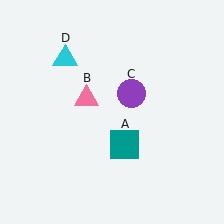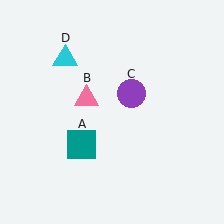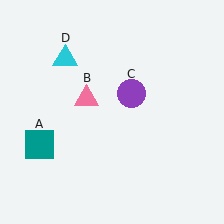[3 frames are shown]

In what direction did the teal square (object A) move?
The teal square (object A) moved left.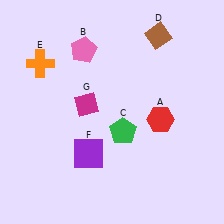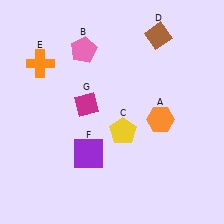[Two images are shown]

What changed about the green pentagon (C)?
In Image 1, C is green. In Image 2, it changed to yellow.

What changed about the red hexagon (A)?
In Image 1, A is red. In Image 2, it changed to orange.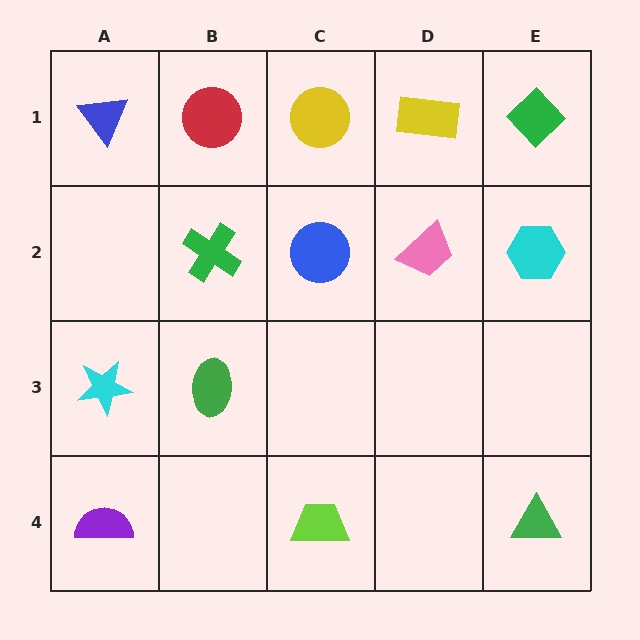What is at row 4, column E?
A green triangle.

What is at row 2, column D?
A pink trapezoid.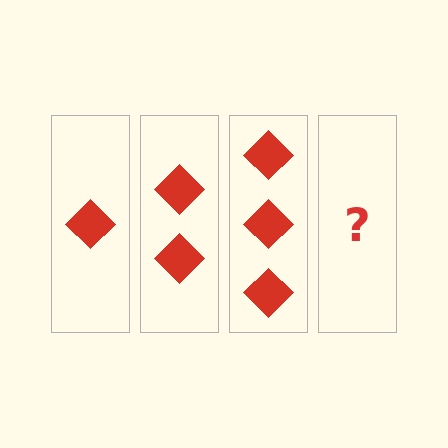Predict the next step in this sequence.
The next step is 4 diamonds.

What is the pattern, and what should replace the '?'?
The pattern is that each step adds one more diamond. The '?' should be 4 diamonds.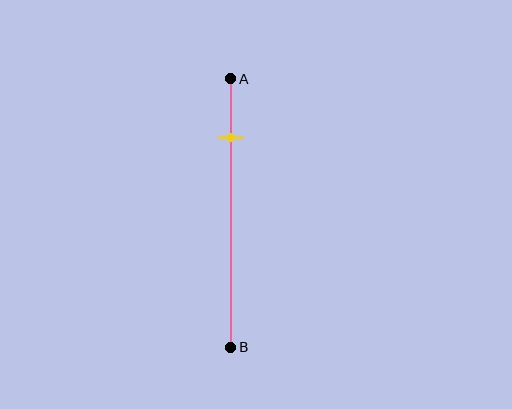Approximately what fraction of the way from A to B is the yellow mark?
The yellow mark is approximately 20% of the way from A to B.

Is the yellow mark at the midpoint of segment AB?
No, the mark is at about 20% from A, not at the 50% midpoint.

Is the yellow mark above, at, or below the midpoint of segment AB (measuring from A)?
The yellow mark is above the midpoint of segment AB.